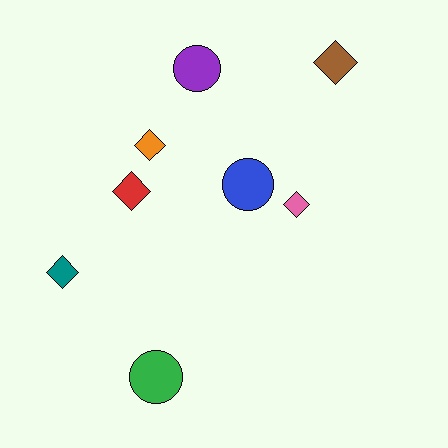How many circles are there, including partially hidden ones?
There are 3 circles.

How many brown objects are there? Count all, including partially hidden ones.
There is 1 brown object.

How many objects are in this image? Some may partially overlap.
There are 8 objects.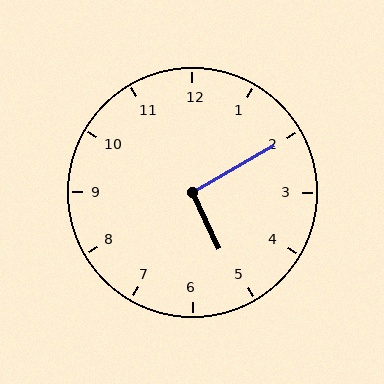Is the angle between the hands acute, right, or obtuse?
It is right.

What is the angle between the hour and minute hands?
Approximately 95 degrees.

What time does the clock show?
5:10.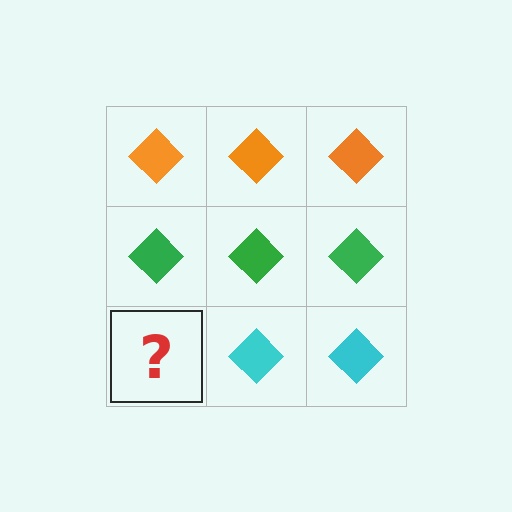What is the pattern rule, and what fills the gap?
The rule is that each row has a consistent color. The gap should be filled with a cyan diamond.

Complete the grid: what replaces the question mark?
The question mark should be replaced with a cyan diamond.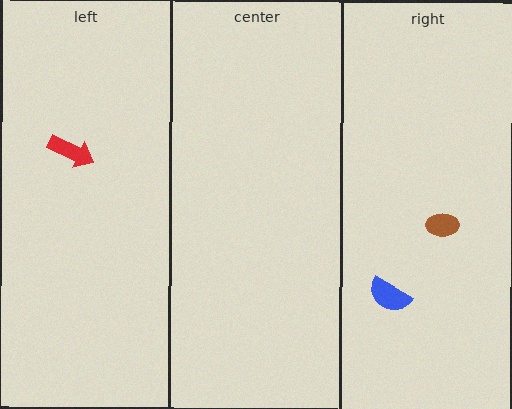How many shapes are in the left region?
1.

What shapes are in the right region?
The brown ellipse, the blue semicircle.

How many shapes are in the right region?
2.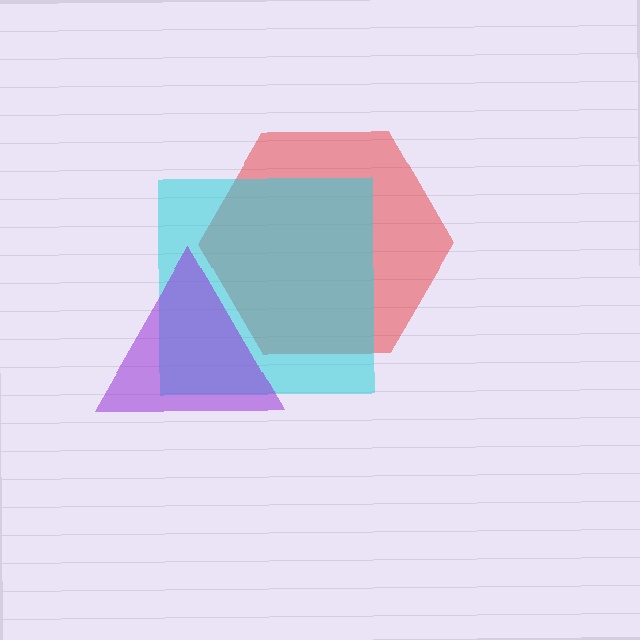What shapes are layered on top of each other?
The layered shapes are: a red hexagon, a cyan square, a purple triangle.